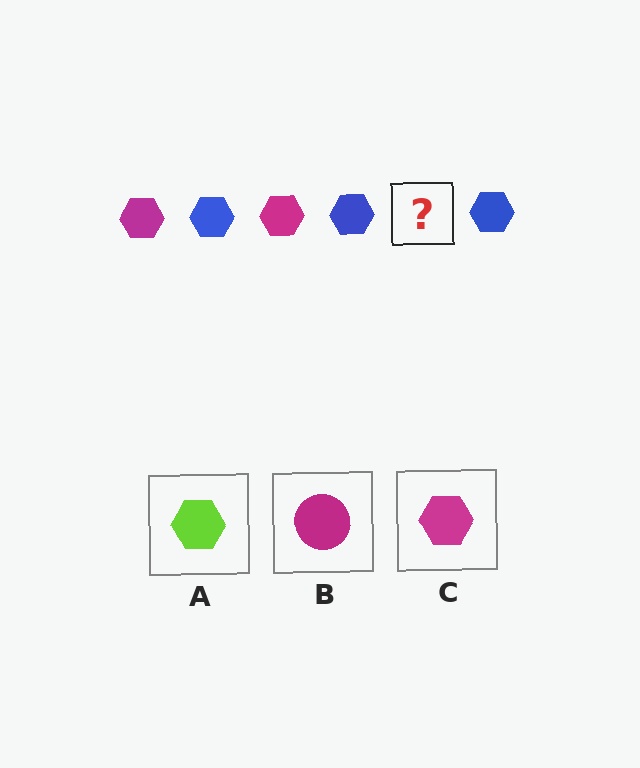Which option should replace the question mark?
Option C.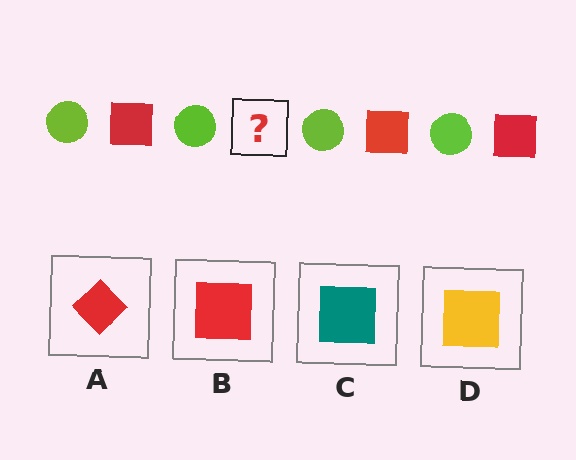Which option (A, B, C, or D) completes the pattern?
B.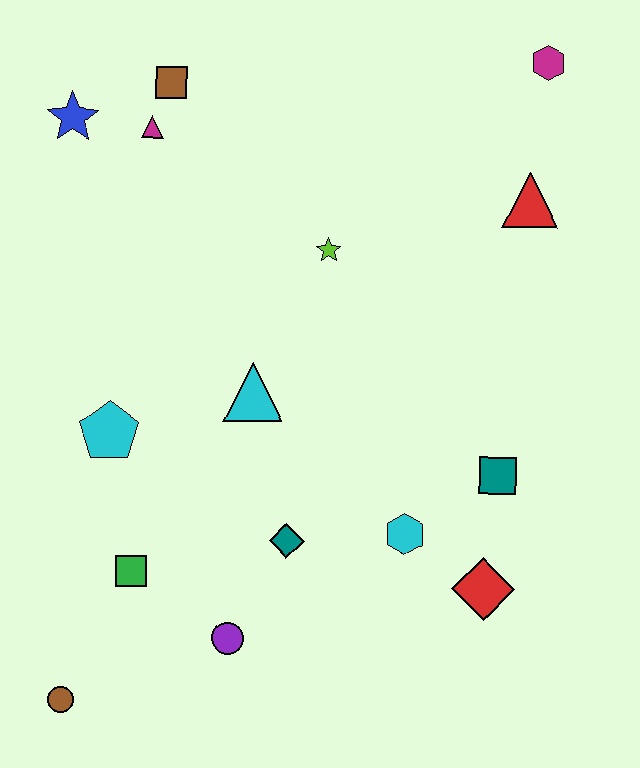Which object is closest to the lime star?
The cyan triangle is closest to the lime star.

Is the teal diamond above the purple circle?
Yes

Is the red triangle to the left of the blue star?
No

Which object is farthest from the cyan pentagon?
The magenta hexagon is farthest from the cyan pentagon.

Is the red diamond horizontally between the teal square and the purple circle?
Yes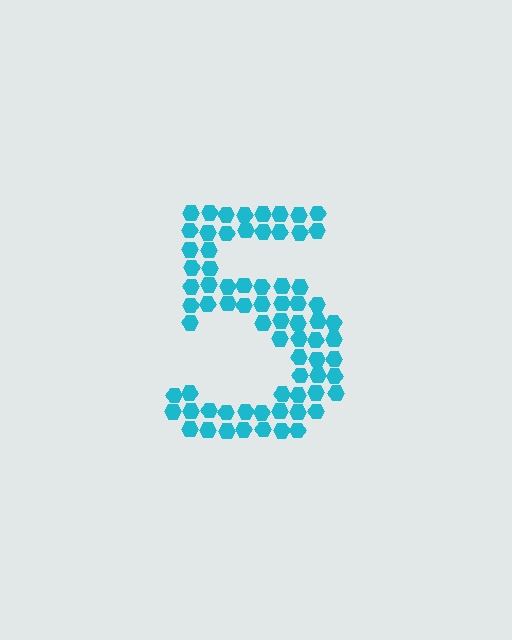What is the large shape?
The large shape is the digit 5.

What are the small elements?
The small elements are hexagons.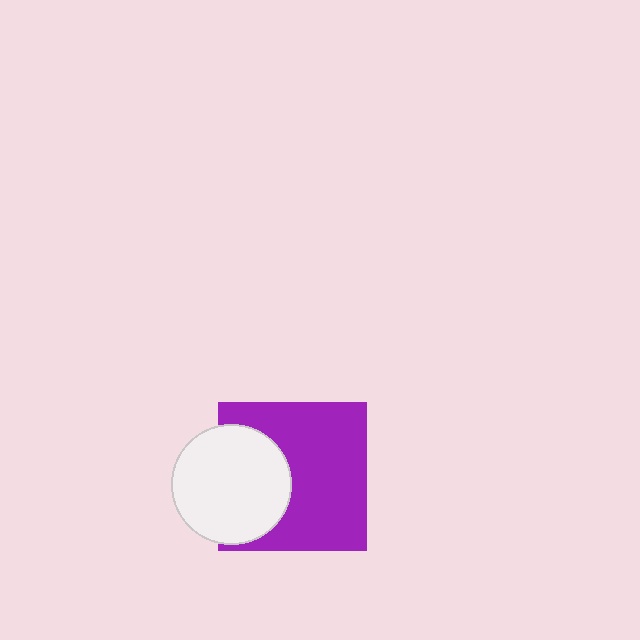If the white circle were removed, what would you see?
You would see the complete purple square.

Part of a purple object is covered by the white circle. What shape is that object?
It is a square.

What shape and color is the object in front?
The object in front is a white circle.